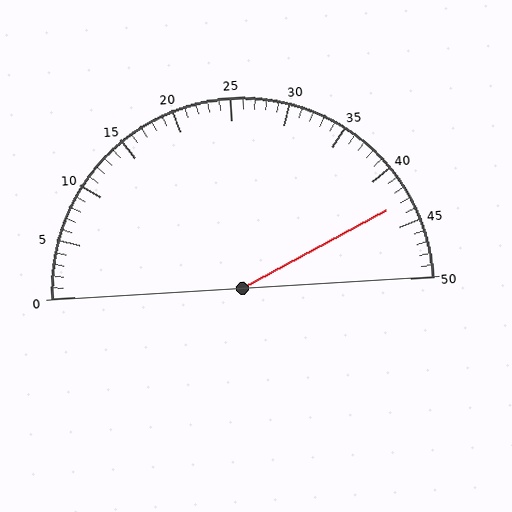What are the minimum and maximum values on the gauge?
The gauge ranges from 0 to 50.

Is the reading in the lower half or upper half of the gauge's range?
The reading is in the upper half of the range (0 to 50).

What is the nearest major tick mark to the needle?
The nearest major tick mark is 45.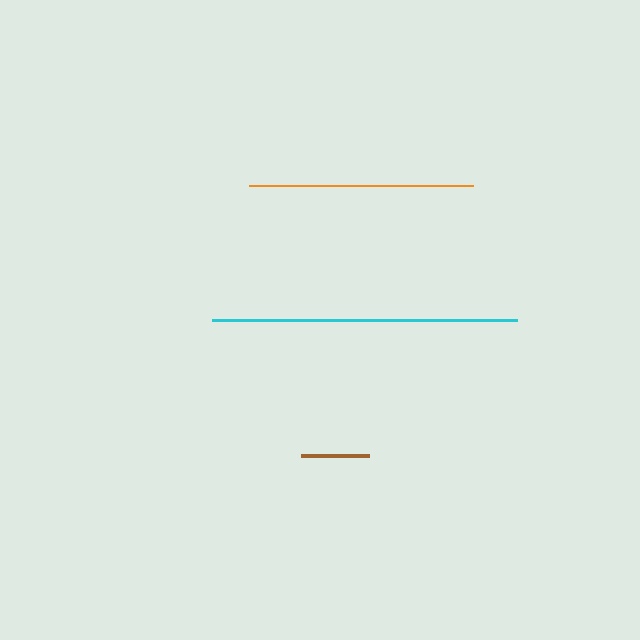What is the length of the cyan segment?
The cyan segment is approximately 305 pixels long.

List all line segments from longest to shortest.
From longest to shortest: cyan, orange, brown.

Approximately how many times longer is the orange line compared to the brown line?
The orange line is approximately 3.3 times the length of the brown line.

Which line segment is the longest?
The cyan line is the longest at approximately 305 pixels.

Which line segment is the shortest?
The brown line is the shortest at approximately 68 pixels.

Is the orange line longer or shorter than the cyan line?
The cyan line is longer than the orange line.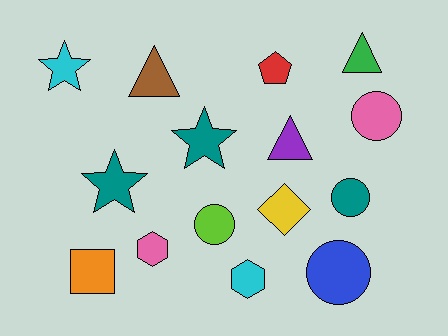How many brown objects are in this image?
There is 1 brown object.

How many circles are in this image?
There are 4 circles.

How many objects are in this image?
There are 15 objects.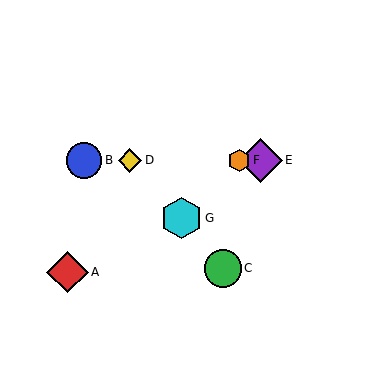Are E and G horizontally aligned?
No, E is at y≈160 and G is at y≈218.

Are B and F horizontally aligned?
Yes, both are at y≈160.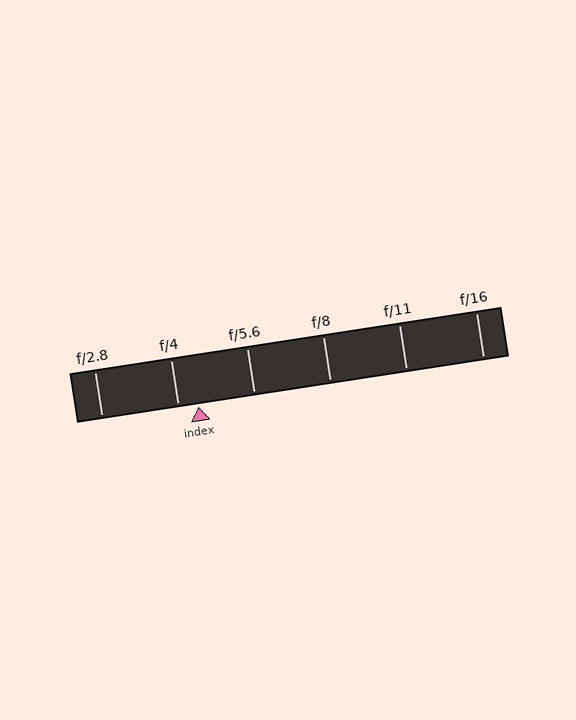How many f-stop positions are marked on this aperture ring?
There are 6 f-stop positions marked.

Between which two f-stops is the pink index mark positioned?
The index mark is between f/4 and f/5.6.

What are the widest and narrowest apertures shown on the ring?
The widest aperture shown is f/2.8 and the narrowest is f/16.